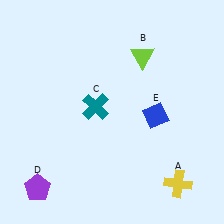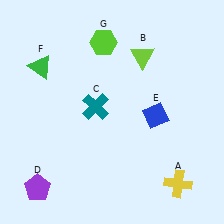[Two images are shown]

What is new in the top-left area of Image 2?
A lime hexagon (G) was added in the top-left area of Image 2.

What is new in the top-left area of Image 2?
A green triangle (F) was added in the top-left area of Image 2.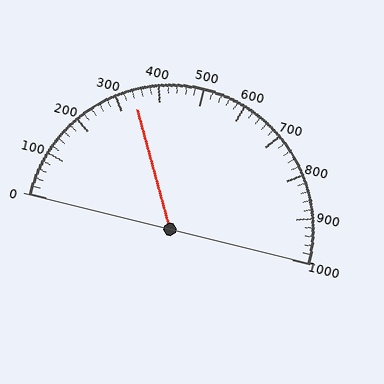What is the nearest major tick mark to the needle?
The nearest major tick mark is 300.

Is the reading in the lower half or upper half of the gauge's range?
The reading is in the lower half of the range (0 to 1000).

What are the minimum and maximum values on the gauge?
The gauge ranges from 0 to 1000.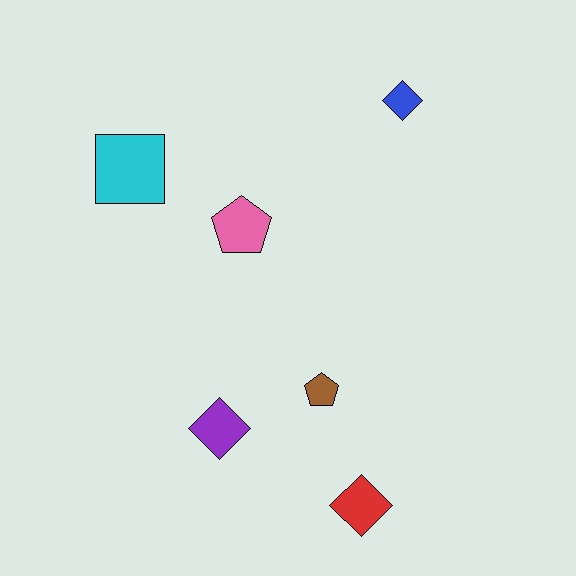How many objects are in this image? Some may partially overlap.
There are 6 objects.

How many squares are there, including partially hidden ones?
There is 1 square.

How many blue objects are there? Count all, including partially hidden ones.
There is 1 blue object.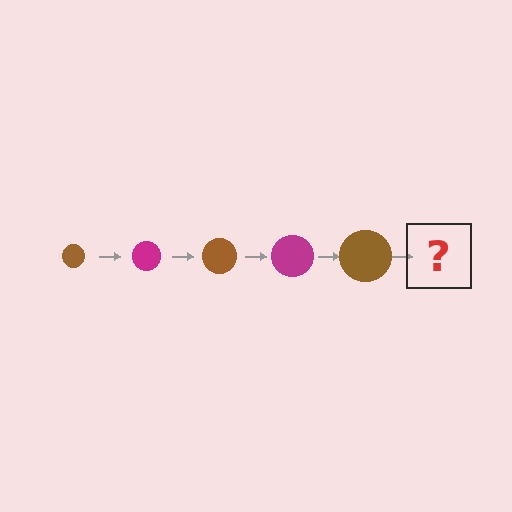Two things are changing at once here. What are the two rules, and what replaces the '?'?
The two rules are that the circle grows larger each step and the color cycles through brown and magenta. The '?' should be a magenta circle, larger than the previous one.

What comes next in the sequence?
The next element should be a magenta circle, larger than the previous one.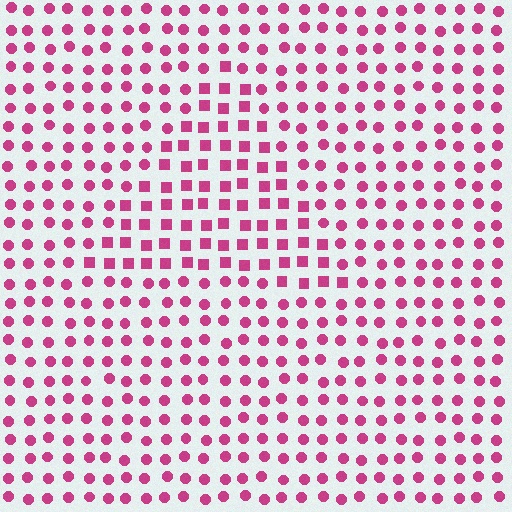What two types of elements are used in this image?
The image uses squares inside the triangle region and circles outside it.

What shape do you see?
I see a triangle.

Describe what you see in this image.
The image is filled with small magenta elements arranged in a uniform grid. A triangle-shaped region contains squares, while the surrounding area contains circles. The boundary is defined purely by the change in element shape.